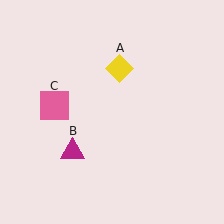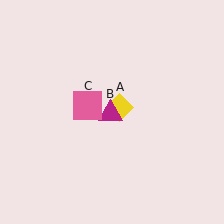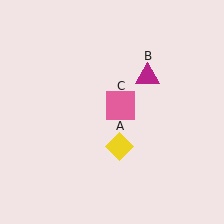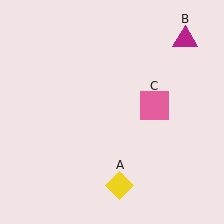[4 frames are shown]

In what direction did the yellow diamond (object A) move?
The yellow diamond (object A) moved down.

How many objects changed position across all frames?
3 objects changed position: yellow diamond (object A), magenta triangle (object B), pink square (object C).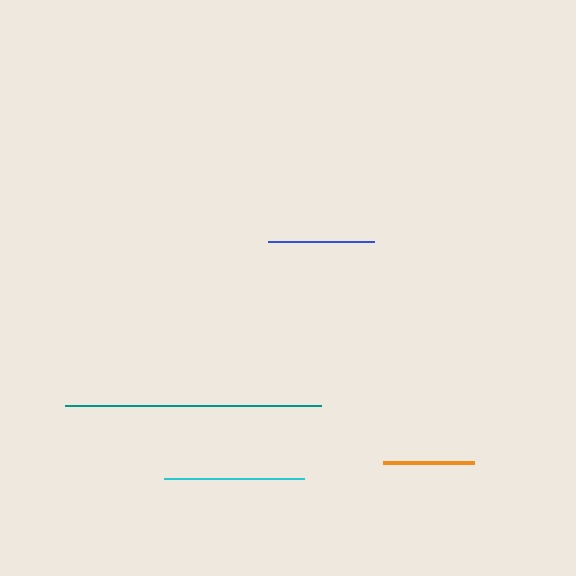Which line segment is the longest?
The teal line is the longest at approximately 256 pixels.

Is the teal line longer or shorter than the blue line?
The teal line is longer than the blue line.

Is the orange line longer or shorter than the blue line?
The blue line is longer than the orange line.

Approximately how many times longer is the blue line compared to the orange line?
The blue line is approximately 1.2 times the length of the orange line.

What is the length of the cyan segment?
The cyan segment is approximately 141 pixels long.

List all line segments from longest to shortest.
From longest to shortest: teal, cyan, blue, orange.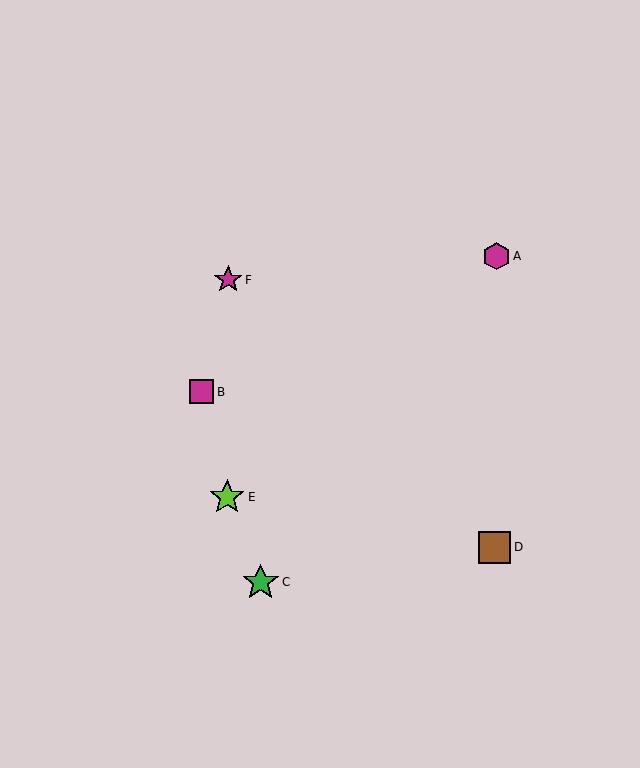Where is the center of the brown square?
The center of the brown square is at (495, 547).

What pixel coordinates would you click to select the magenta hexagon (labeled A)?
Click at (497, 256) to select the magenta hexagon A.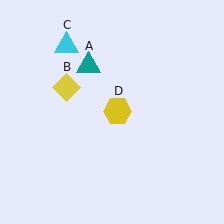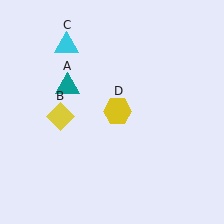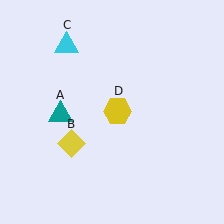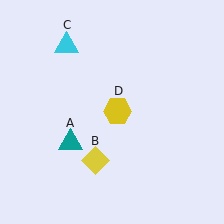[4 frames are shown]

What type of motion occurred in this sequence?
The teal triangle (object A), yellow diamond (object B) rotated counterclockwise around the center of the scene.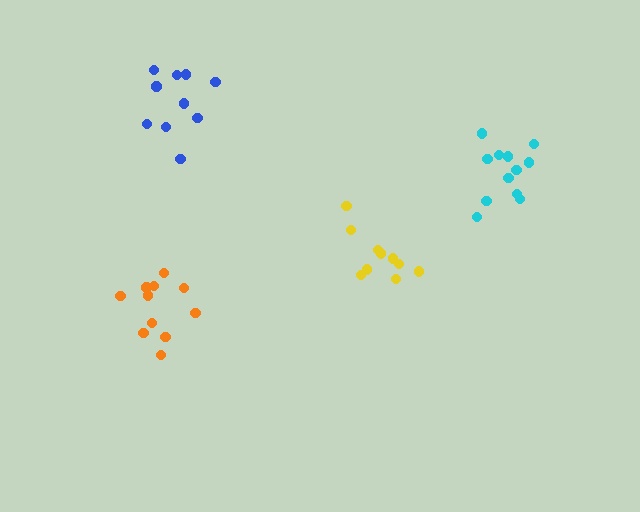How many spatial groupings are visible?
There are 4 spatial groupings.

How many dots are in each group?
Group 1: 10 dots, Group 2: 10 dots, Group 3: 12 dots, Group 4: 11 dots (43 total).